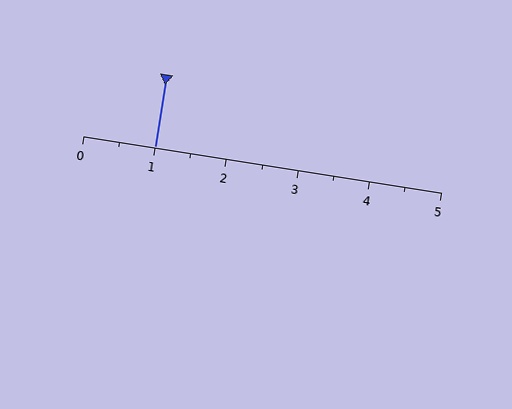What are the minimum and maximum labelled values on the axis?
The axis runs from 0 to 5.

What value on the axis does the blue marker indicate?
The marker indicates approximately 1.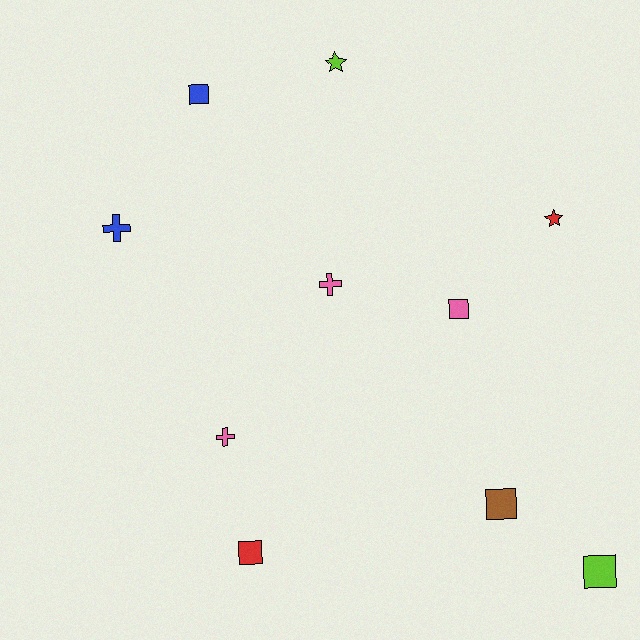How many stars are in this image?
There are 2 stars.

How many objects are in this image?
There are 10 objects.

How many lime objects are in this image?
There are 2 lime objects.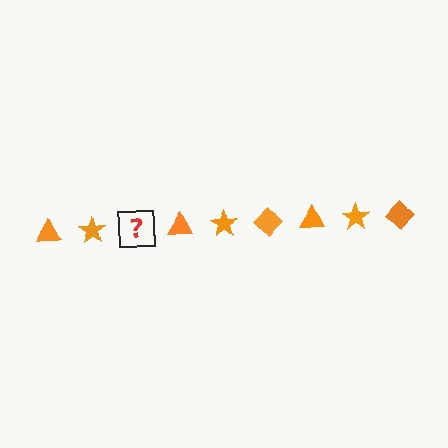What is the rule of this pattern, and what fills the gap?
The rule is that the pattern cycles through triangle, star, diamond shapes in orange. The gap should be filled with an orange diamond.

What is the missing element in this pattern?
The missing element is an orange diamond.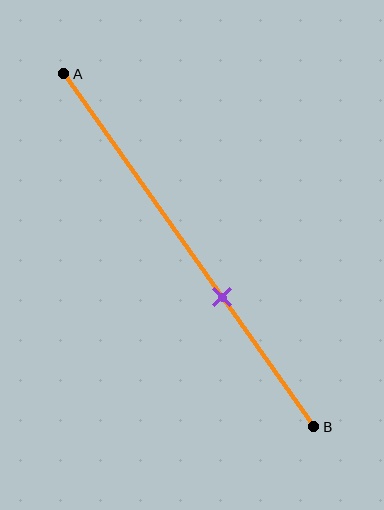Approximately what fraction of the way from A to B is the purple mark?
The purple mark is approximately 65% of the way from A to B.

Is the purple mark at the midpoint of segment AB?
No, the mark is at about 65% from A, not at the 50% midpoint.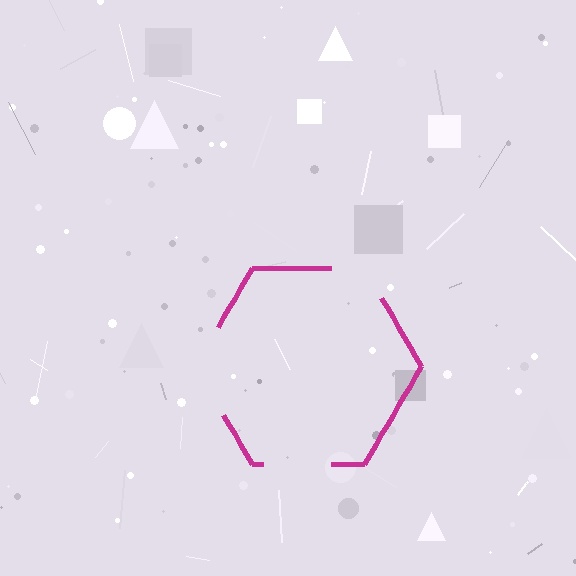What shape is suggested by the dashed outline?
The dashed outline suggests a hexagon.